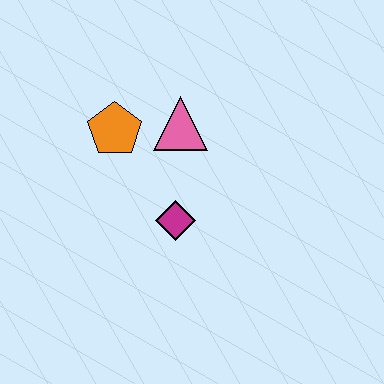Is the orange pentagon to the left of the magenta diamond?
Yes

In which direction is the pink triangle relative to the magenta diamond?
The pink triangle is above the magenta diamond.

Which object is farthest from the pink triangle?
The magenta diamond is farthest from the pink triangle.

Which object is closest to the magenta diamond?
The pink triangle is closest to the magenta diamond.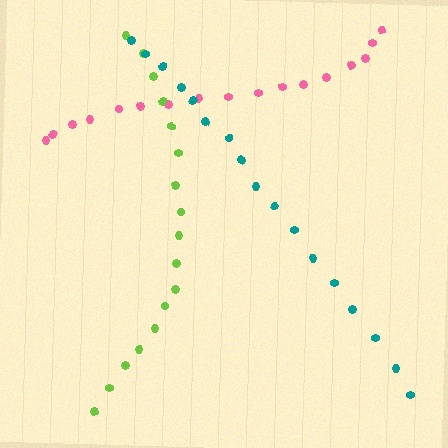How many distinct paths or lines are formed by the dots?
There are 3 distinct paths.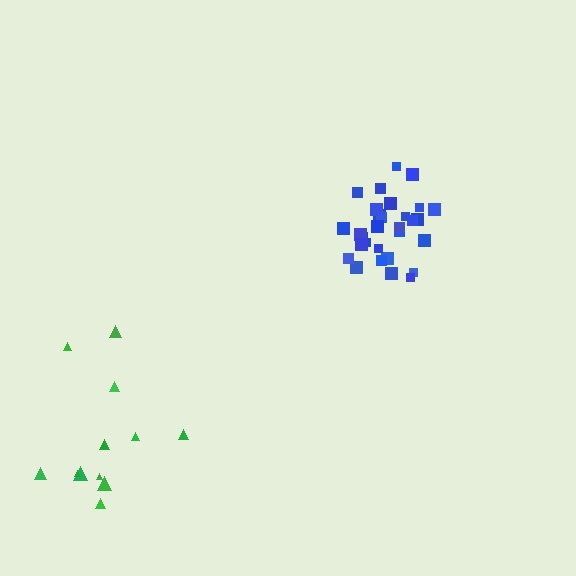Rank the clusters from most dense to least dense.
blue, green.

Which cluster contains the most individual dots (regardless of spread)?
Blue (30).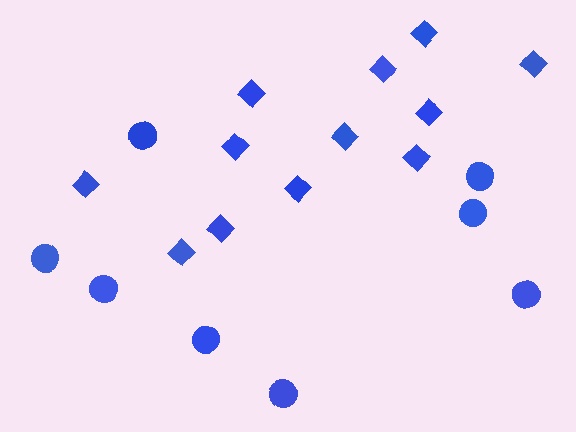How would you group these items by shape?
There are 2 groups: one group of circles (8) and one group of diamonds (12).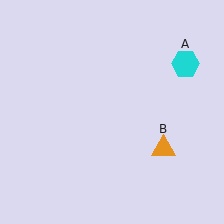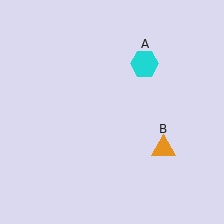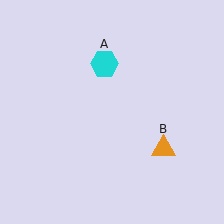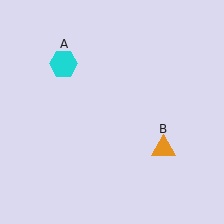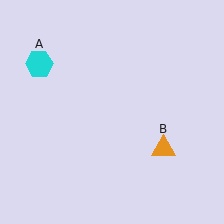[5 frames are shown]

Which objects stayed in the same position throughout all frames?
Orange triangle (object B) remained stationary.